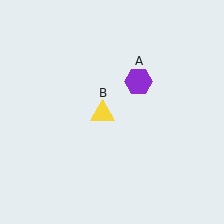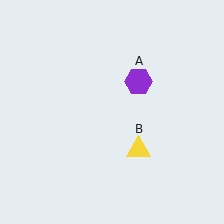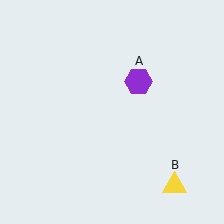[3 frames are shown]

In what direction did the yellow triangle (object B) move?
The yellow triangle (object B) moved down and to the right.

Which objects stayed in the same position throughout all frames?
Purple hexagon (object A) remained stationary.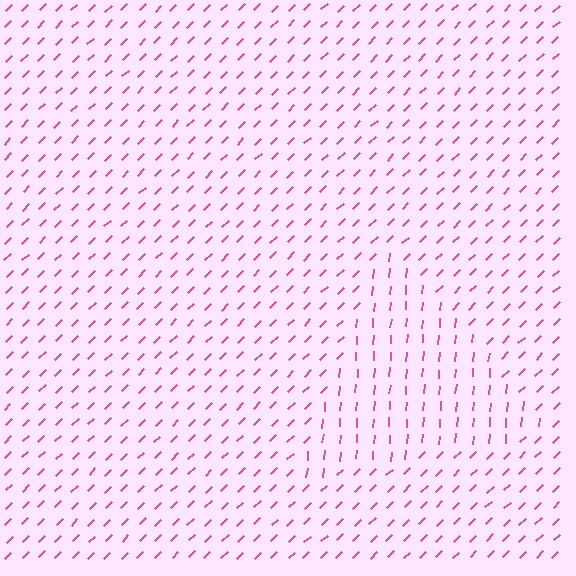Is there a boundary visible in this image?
Yes, there is a texture boundary formed by a change in line orientation.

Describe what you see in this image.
The image is filled with small pink line segments. A triangle region in the image has lines oriented differently from the surrounding lines, creating a visible texture boundary.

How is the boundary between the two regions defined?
The boundary is defined purely by a change in line orientation (approximately 40 degrees difference). All lines are the same color and thickness.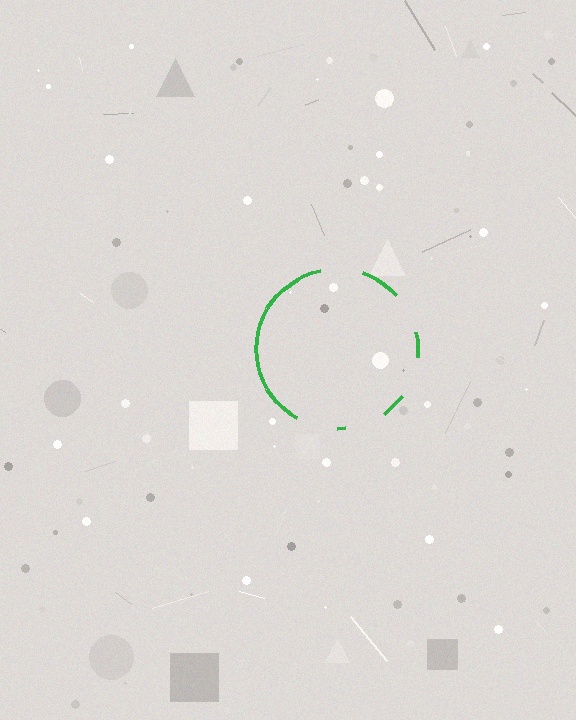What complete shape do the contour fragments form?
The contour fragments form a circle.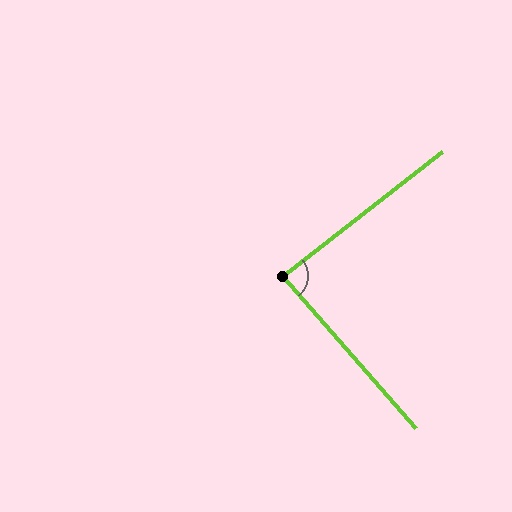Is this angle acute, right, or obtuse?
It is approximately a right angle.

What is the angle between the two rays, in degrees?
Approximately 87 degrees.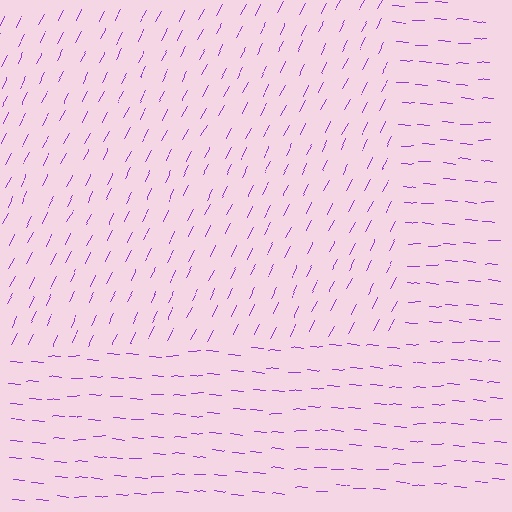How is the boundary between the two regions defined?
The boundary is defined purely by a change in line orientation (approximately 66 degrees difference). All lines are the same color and thickness.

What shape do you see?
I see a rectangle.